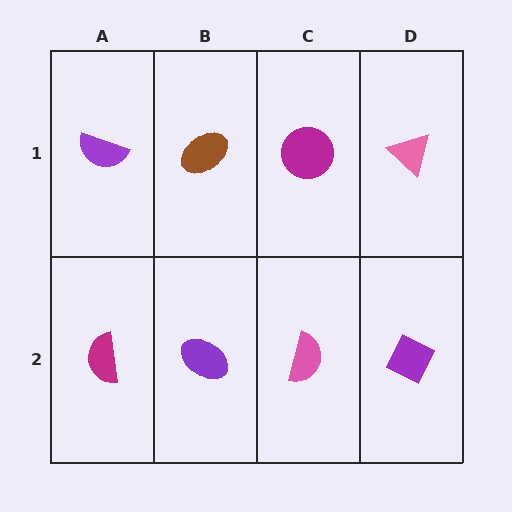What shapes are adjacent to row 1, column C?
A pink semicircle (row 2, column C), a brown ellipse (row 1, column B), a pink triangle (row 1, column D).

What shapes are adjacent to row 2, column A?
A purple semicircle (row 1, column A), a purple ellipse (row 2, column B).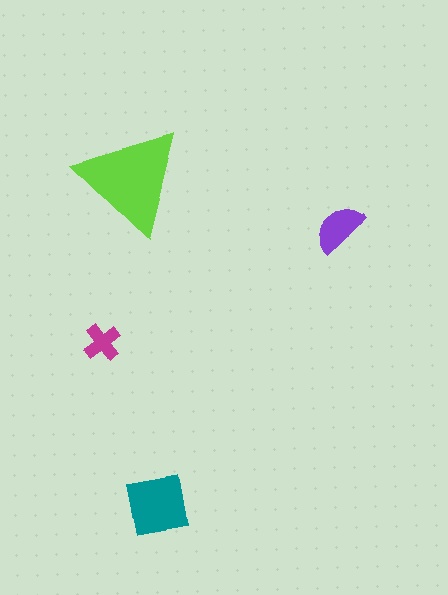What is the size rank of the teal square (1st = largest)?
2nd.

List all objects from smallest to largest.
The magenta cross, the purple semicircle, the teal square, the lime triangle.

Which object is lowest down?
The teal square is bottommost.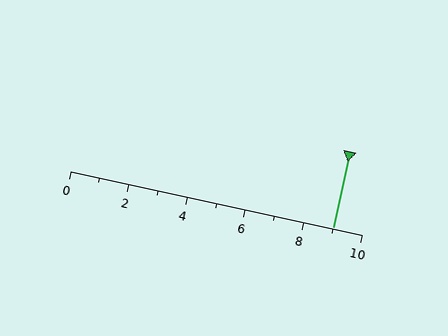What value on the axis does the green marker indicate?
The marker indicates approximately 9.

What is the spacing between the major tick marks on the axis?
The major ticks are spaced 2 apart.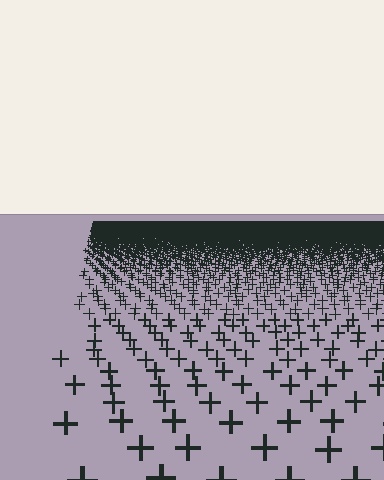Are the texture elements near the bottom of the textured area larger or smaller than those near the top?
Larger. Near the bottom, elements are closer to the viewer and appear at a bigger on-screen size.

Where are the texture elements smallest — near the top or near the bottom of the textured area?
Near the top.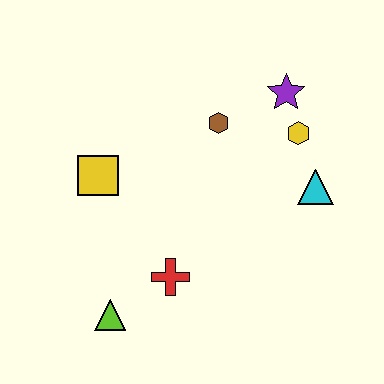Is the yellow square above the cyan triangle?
Yes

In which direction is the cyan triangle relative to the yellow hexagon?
The cyan triangle is below the yellow hexagon.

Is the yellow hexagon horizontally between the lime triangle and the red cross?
No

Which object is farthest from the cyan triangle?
The lime triangle is farthest from the cyan triangle.